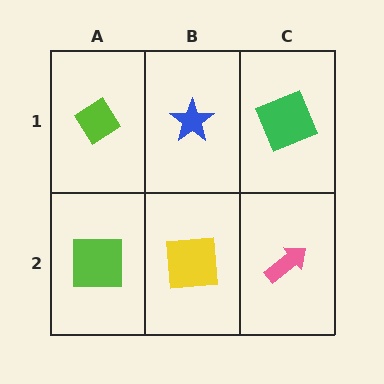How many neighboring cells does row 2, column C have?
2.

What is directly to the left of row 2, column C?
A yellow square.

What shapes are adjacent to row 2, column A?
A lime diamond (row 1, column A), a yellow square (row 2, column B).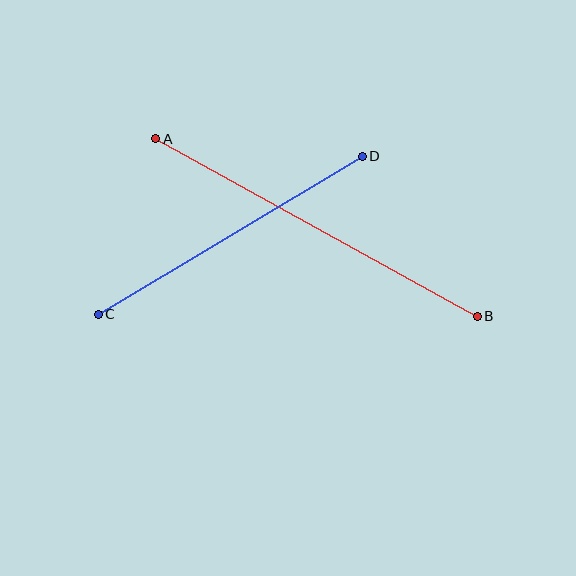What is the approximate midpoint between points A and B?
The midpoint is at approximately (317, 227) pixels.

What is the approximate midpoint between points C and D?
The midpoint is at approximately (230, 235) pixels.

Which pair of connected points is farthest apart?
Points A and B are farthest apart.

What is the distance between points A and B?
The distance is approximately 367 pixels.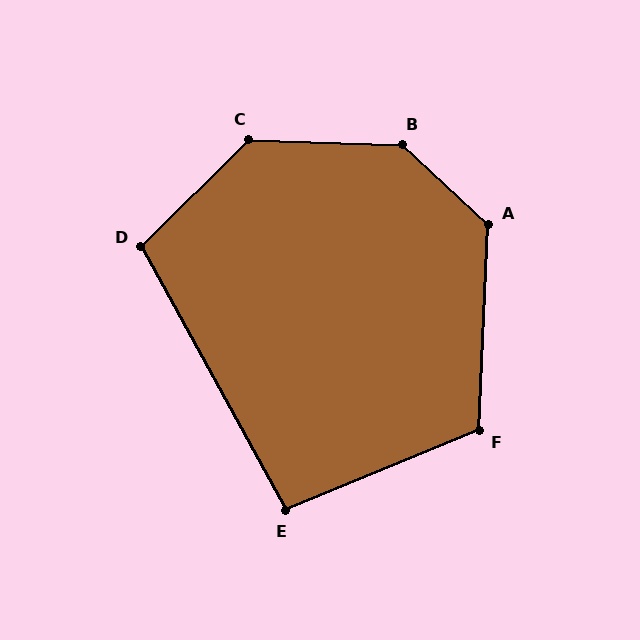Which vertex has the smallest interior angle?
E, at approximately 96 degrees.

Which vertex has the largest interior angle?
B, at approximately 139 degrees.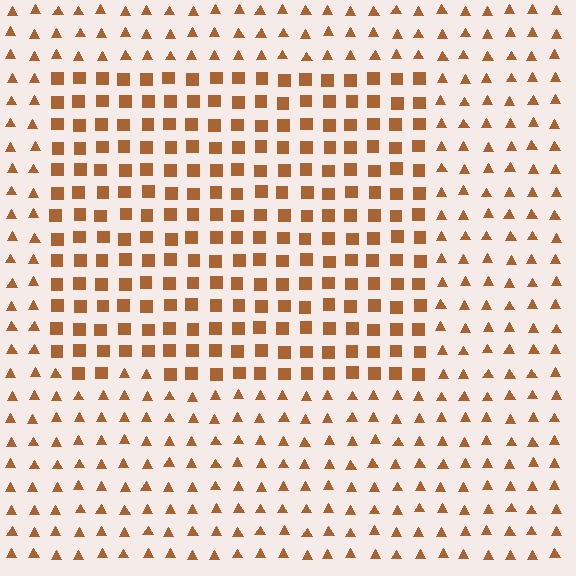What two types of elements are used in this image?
The image uses squares inside the rectangle region and triangles outside it.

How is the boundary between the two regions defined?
The boundary is defined by a change in element shape: squares inside vs. triangles outside. All elements share the same color and spacing.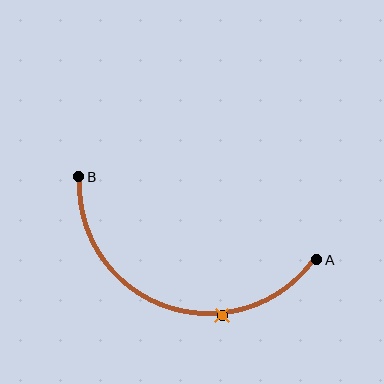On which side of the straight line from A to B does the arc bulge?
The arc bulges below the straight line connecting A and B.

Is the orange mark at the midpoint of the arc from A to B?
No. The orange mark lies on the arc but is closer to endpoint A. The arc midpoint would be at the point on the curve equidistant along the arc from both A and B.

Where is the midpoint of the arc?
The arc midpoint is the point on the curve farthest from the straight line joining A and B. It sits below that line.